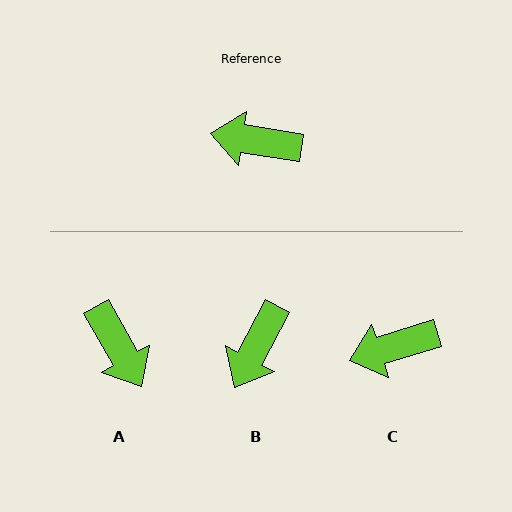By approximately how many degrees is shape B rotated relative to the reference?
Approximately 71 degrees counter-clockwise.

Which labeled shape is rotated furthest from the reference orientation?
A, about 128 degrees away.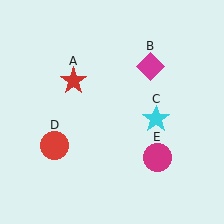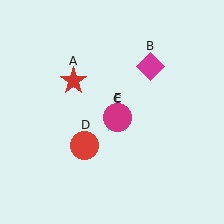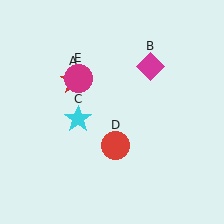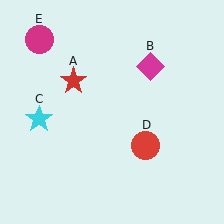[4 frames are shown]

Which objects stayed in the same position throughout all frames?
Red star (object A) and magenta diamond (object B) remained stationary.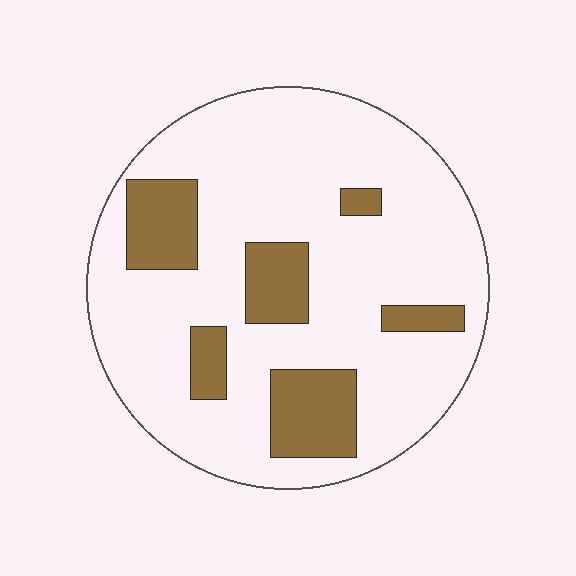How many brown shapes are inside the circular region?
6.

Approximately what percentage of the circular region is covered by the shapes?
Approximately 20%.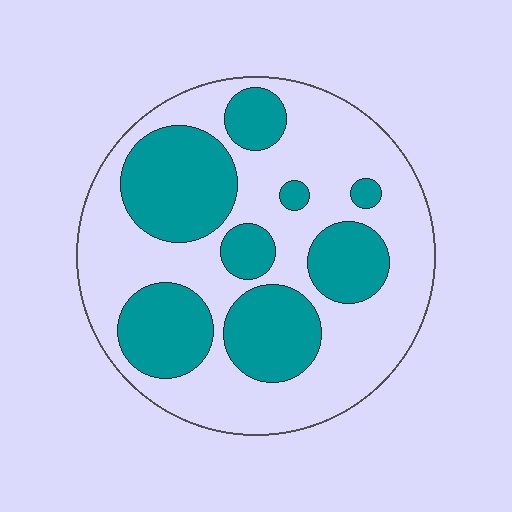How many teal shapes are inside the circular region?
8.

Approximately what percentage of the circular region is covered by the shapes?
Approximately 40%.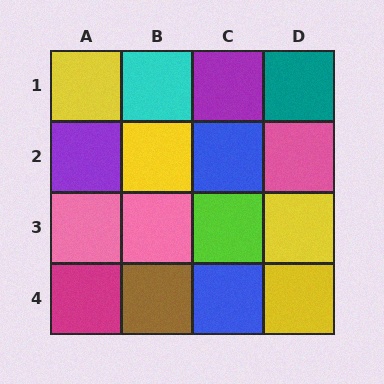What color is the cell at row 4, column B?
Brown.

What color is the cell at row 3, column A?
Pink.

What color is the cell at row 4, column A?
Magenta.